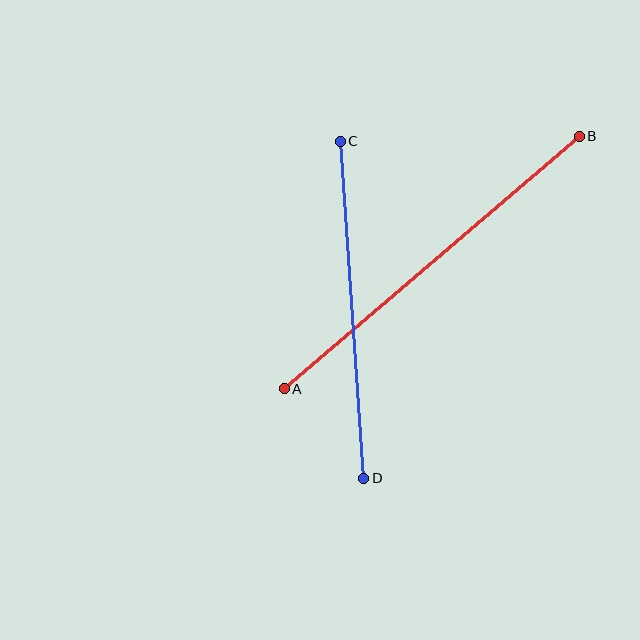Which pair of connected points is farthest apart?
Points A and B are farthest apart.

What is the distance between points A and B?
The distance is approximately 389 pixels.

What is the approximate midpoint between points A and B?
The midpoint is at approximately (432, 263) pixels.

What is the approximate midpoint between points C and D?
The midpoint is at approximately (352, 310) pixels.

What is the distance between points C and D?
The distance is approximately 337 pixels.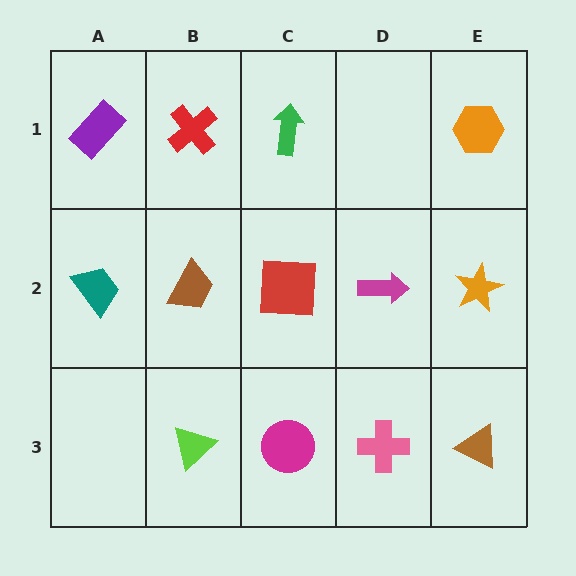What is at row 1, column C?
A green arrow.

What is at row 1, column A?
A purple rectangle.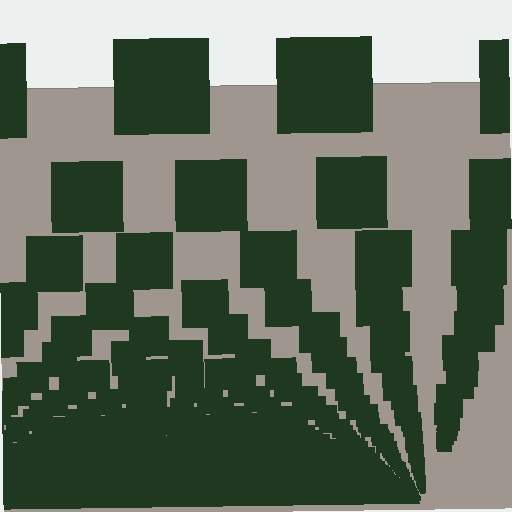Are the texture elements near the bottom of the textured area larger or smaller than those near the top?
Smaller. The gradient is inverted — elements near the bottom are smaller and denser.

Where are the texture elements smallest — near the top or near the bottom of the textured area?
Near the bottom.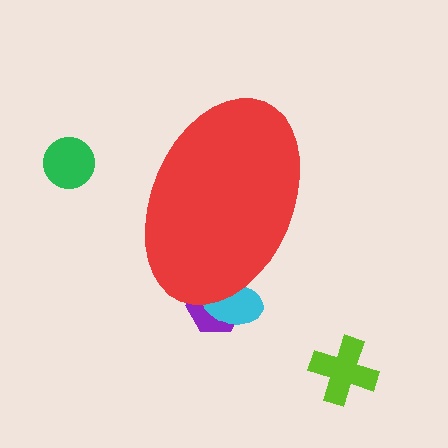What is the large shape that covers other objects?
A red ellipse.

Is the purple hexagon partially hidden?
Yes, the purple hexagon is partially hidden behind the red ellipse.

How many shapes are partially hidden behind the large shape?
2 shapes are partially hidden.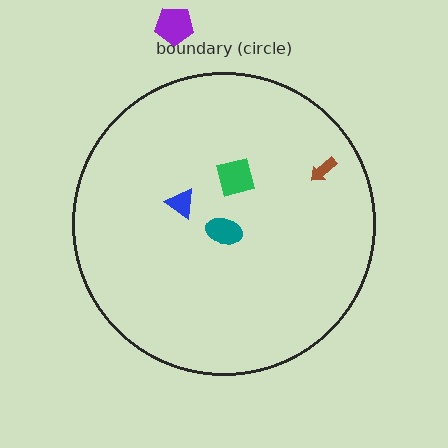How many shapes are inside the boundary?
4 inside, 1 outside.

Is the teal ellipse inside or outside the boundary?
Inside.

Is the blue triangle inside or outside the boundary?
Inside.